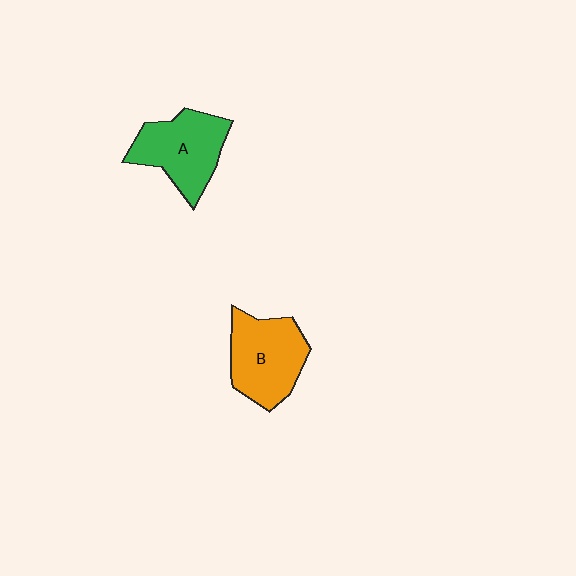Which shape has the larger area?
Shape B (orange).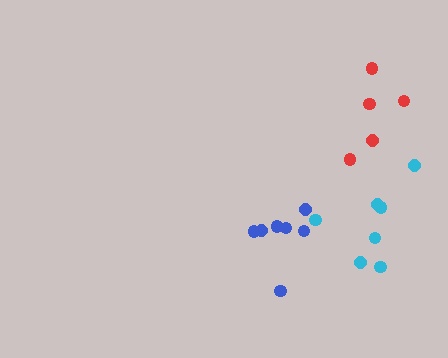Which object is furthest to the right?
The cyan cluster is rightmost.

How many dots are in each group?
Group 1: 7 dots, Group 2: 7 dots, Group 3: 5 dots (19 total).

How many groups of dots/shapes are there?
There are 3 groups.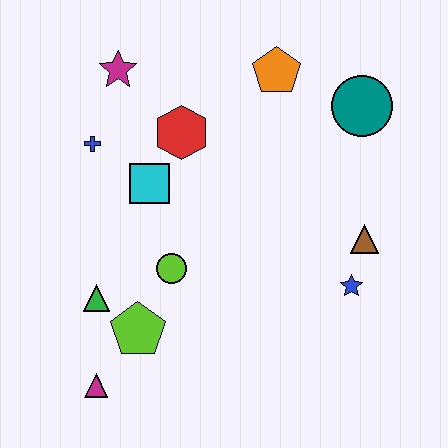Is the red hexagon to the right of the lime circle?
Yes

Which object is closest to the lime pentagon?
The green triangle is closest to the lime pentagon.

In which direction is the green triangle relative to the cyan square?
The green triangle is below the cyan square.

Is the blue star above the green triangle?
Yes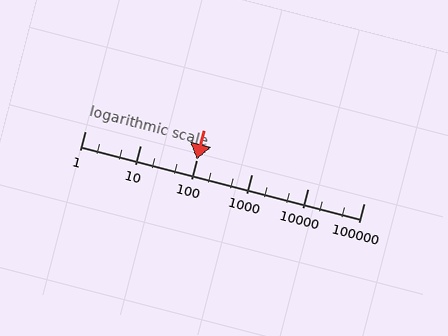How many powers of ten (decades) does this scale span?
The scale spans 5 decades, from 1 to 100000.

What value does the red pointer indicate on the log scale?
The pointer indicates approximately 100.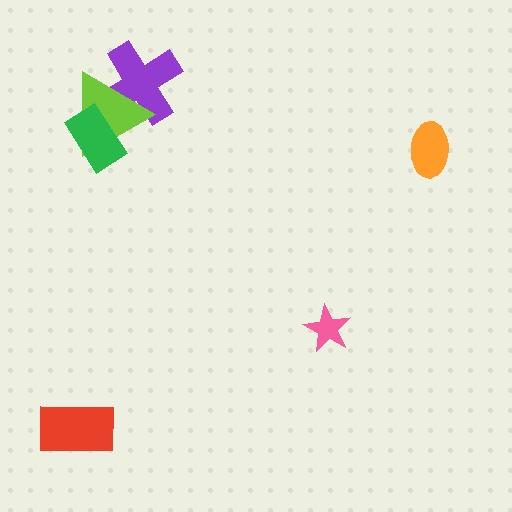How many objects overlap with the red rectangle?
0 objects overlap with the red rectangle.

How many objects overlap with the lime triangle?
2 objects overlap with the lime triangle.